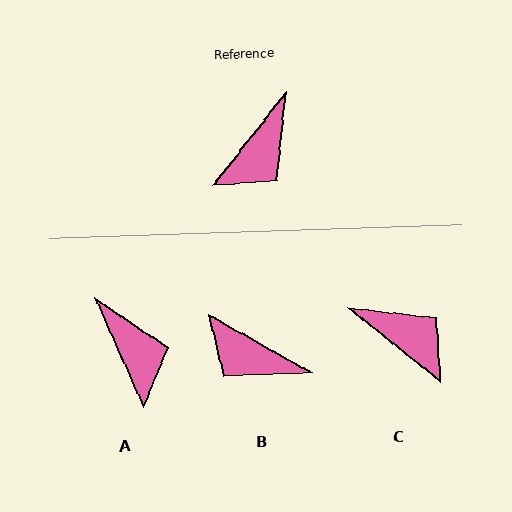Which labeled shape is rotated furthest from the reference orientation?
C, about 89 degrees away.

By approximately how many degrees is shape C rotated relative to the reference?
Approximately 89 degrees counter-clockwise.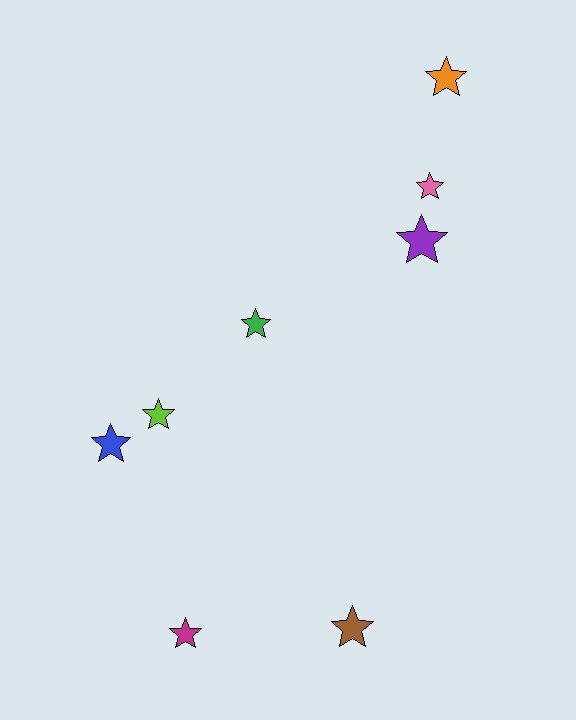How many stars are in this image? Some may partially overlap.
There are 8 stars.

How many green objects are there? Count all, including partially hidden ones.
There is 1 green object.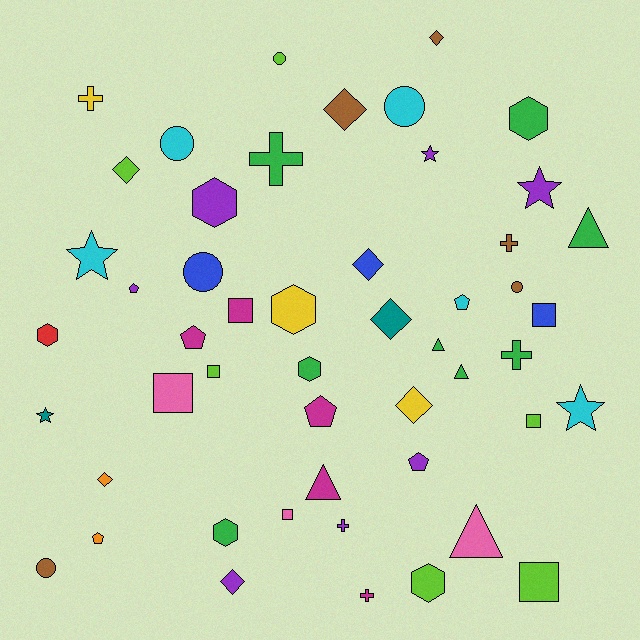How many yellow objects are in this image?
There are 3 yellow objects.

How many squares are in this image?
There are 7 squares.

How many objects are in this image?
There are 50 objects.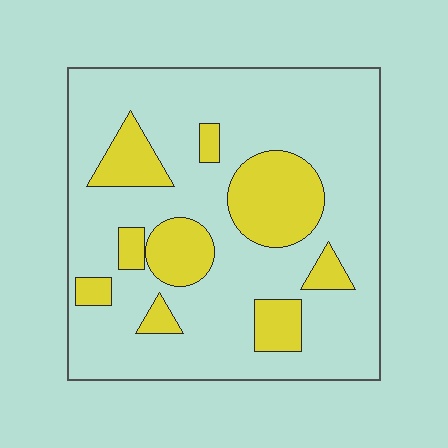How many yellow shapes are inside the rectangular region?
9.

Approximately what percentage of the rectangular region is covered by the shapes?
Approximately 25%.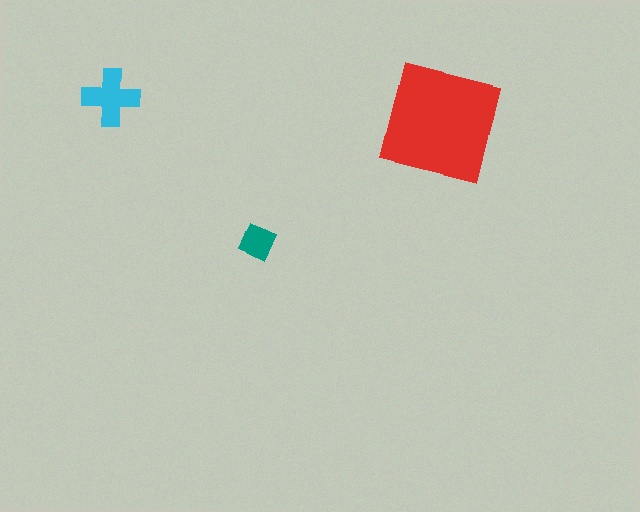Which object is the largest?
The red square.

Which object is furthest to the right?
The red square is rightmost.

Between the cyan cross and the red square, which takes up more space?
The red square.